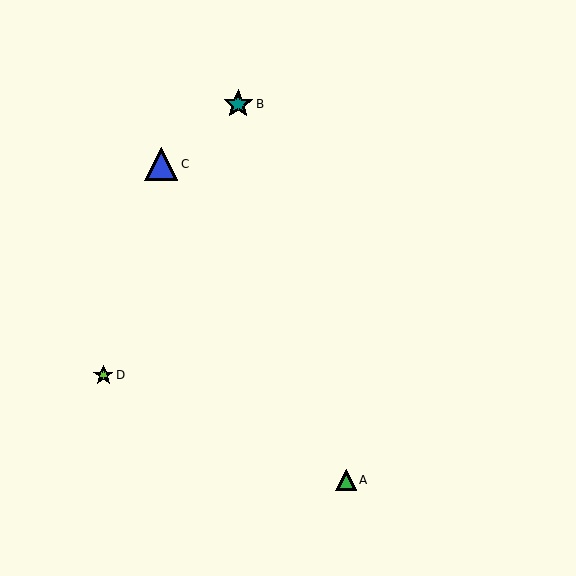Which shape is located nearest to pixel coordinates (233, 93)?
The teal star (labeled B) at (238, 104) is nearest to that location.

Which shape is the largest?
The blue triangle (labeled C) is the largest.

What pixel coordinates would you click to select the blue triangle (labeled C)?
Click at (161, 164) to select the blue triangle C.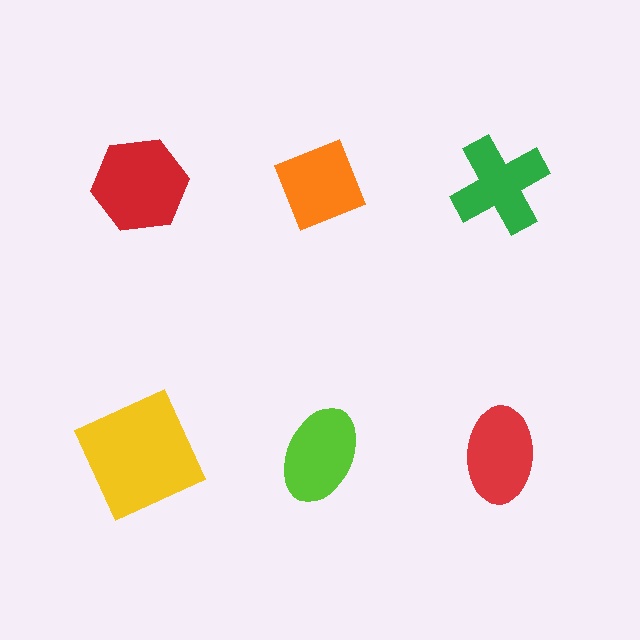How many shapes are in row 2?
3 shapes.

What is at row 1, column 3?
A green cross.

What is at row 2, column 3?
A red ellipse.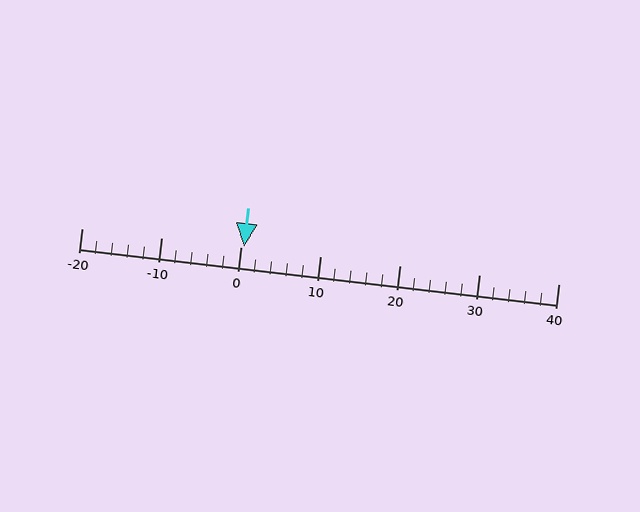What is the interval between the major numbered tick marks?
The major tick marks are spaced 10 units apart.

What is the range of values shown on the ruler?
The ruler shows values from -20 to 40.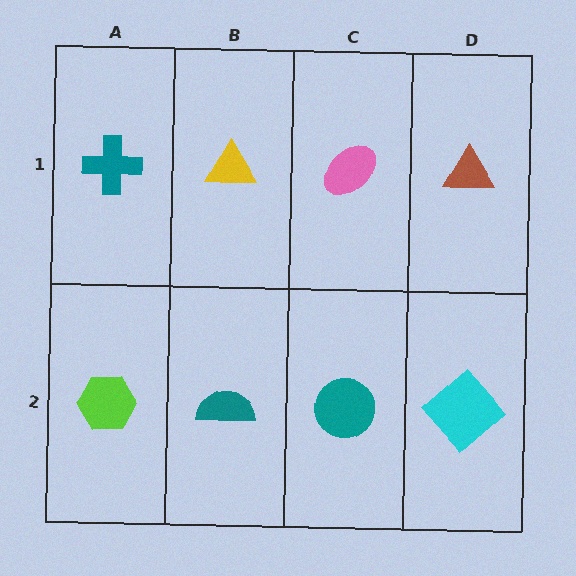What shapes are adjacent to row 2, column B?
A yellow triangle (row 1, column B), a lime hexagon (row 2, column A), a teal circle (row 2, column C).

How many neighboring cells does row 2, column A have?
2.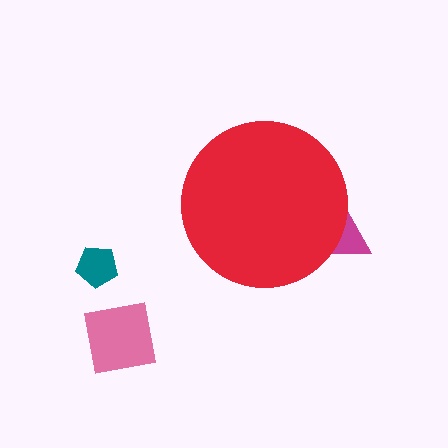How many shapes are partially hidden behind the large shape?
1 shape is partially hidden.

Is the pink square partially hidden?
No, the pink square is fully visible.